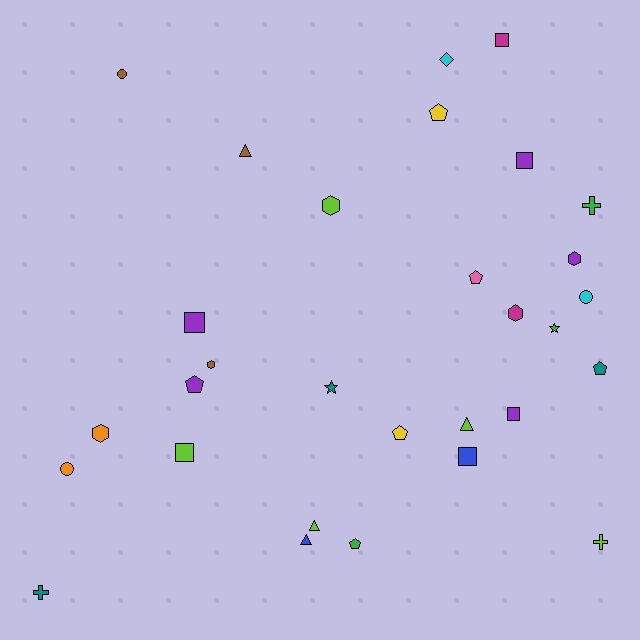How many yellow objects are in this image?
There are 2 yellow objects.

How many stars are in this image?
There are 2 stars.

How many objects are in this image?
There are 30 objects.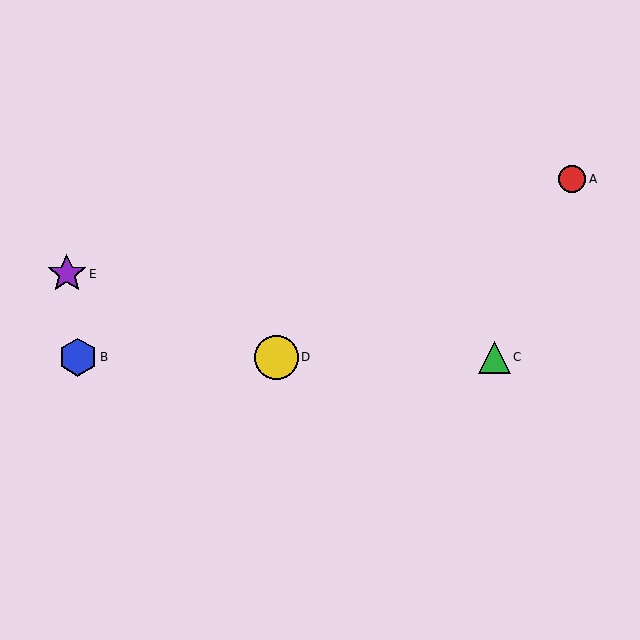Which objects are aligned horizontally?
Objects B, C, D are aligned horizontally.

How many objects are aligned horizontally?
3 objects (B, C, D) are aligned horizontally.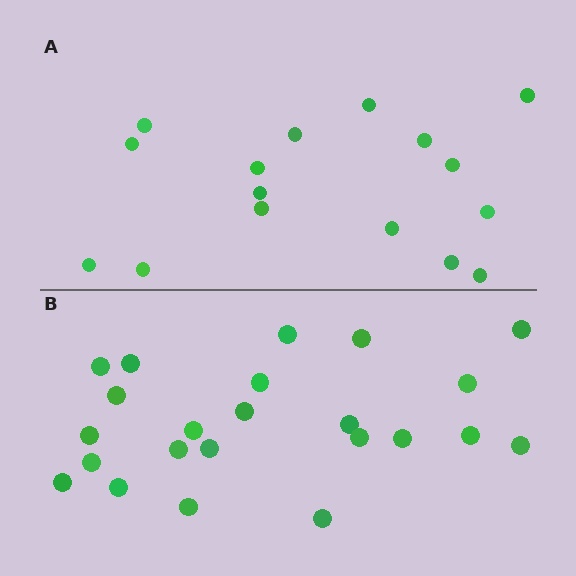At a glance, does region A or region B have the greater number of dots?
Region B (the bottom region) has more dots.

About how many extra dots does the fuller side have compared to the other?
Region B has roughly 8 or so more dots than region A.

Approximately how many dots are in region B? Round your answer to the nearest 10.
About 20 dots. (The exact count is 23, which rounds to 20.)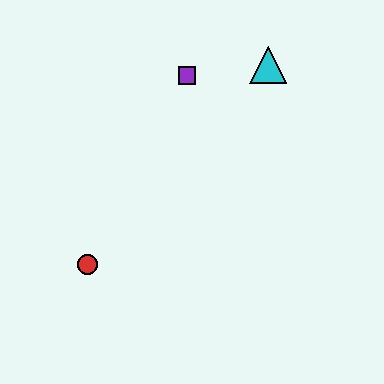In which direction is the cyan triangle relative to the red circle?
The cyan triangle is above the red circle.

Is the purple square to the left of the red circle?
No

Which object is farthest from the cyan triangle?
The red circle is farthest from the cyan triangle.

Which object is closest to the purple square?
The cyan triangle is closest to the purple square.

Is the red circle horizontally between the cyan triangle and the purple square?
No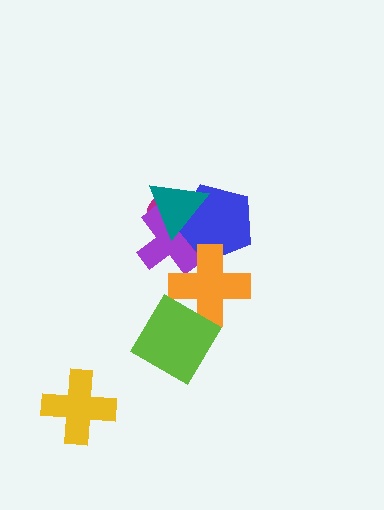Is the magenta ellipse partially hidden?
Yes, it is partially covered by another shape.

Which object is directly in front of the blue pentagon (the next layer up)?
The teal triangle is directly in front of the blue pentagon.